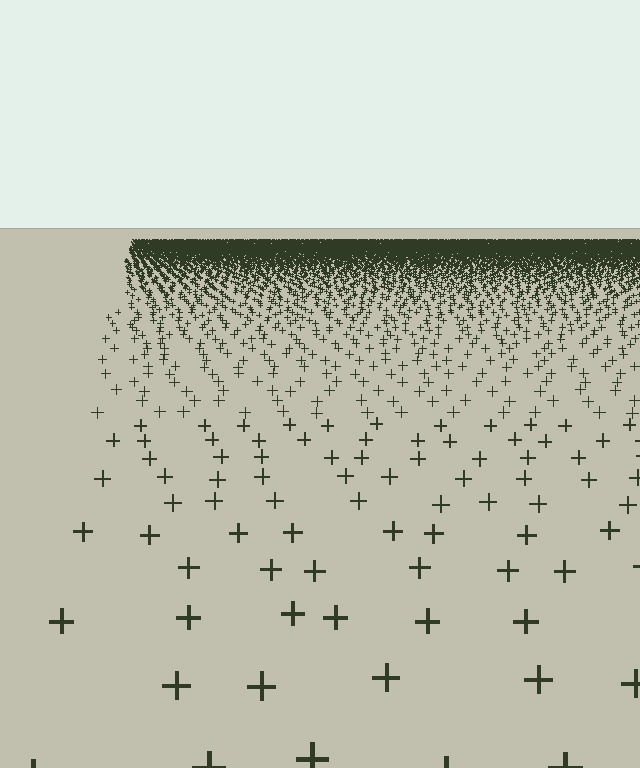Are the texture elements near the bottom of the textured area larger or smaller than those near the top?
Larger. Near the bottom, elements are closer to the viewer and appear at a bigger on-screen size.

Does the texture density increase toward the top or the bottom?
Density increases toward the top.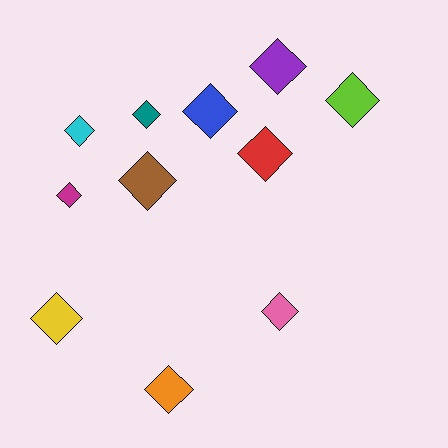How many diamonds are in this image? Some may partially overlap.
There are 11 diamonds.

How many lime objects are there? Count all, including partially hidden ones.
There is 1 lime object.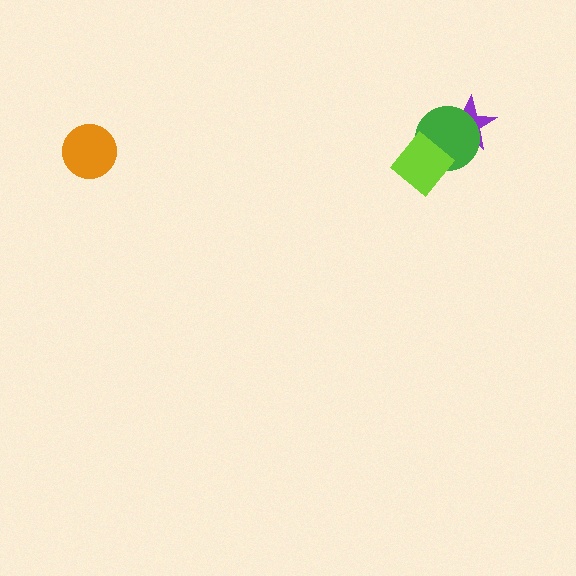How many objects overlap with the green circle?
2 objects overlap with the green circle.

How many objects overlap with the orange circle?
0 objects overlap with the orange circle.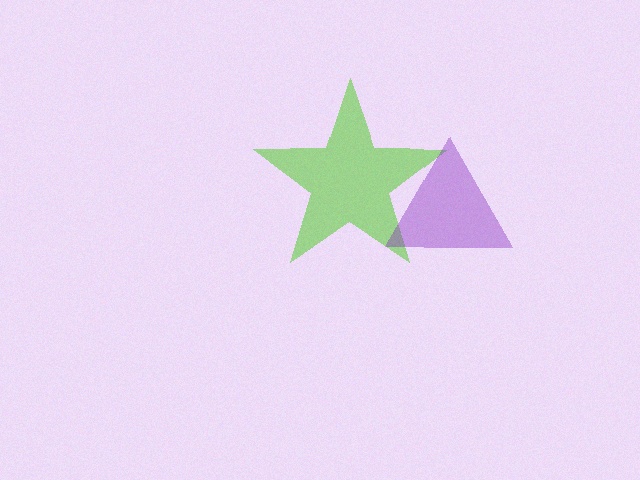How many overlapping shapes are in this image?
There are 2 overlapping shapes in the image.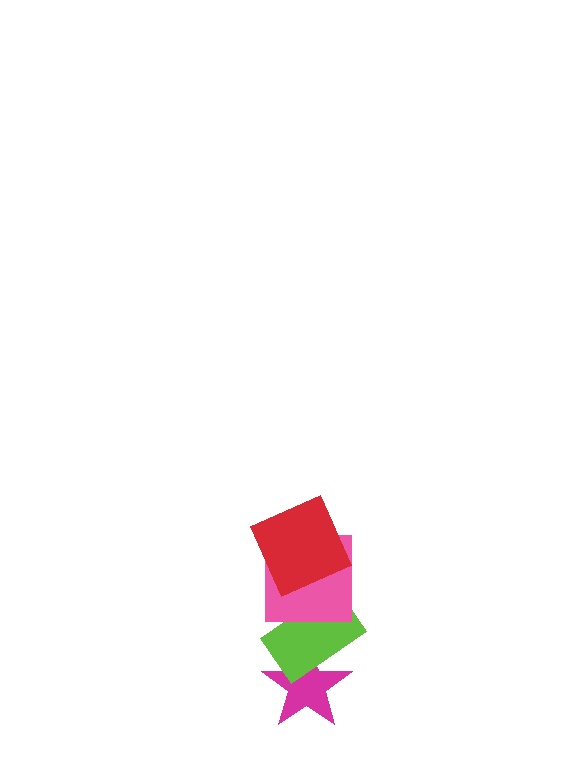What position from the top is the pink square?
The pink square is 2nd from the top.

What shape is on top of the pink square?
The red square is on top of the pink square.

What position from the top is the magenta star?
The magenta star is 4th from the top.